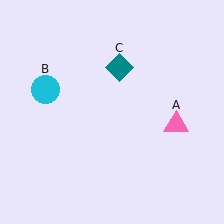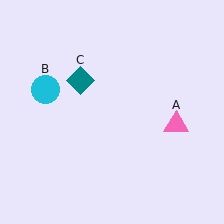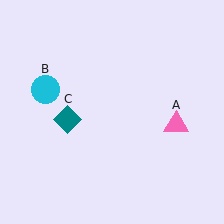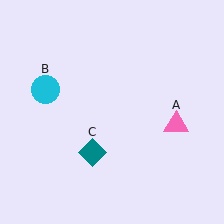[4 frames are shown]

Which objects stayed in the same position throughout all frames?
Pink triangle (object A) and cyan circle (object B) remained stationary.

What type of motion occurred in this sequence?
The teal diamond (object C) rotated counterclockwise around the center of the scene.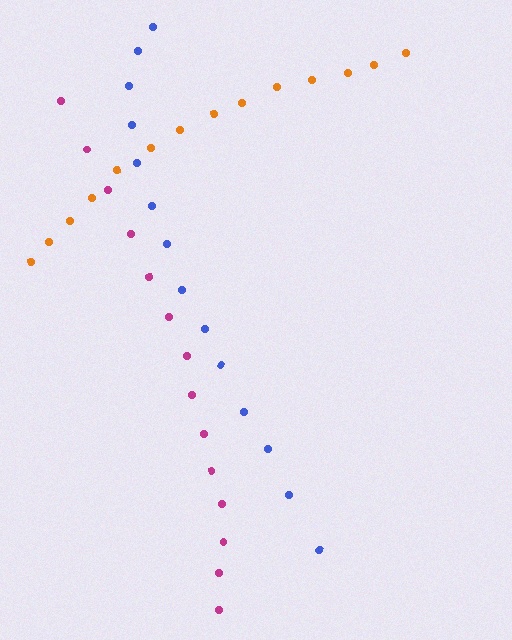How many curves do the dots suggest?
There are 3 distinct paths.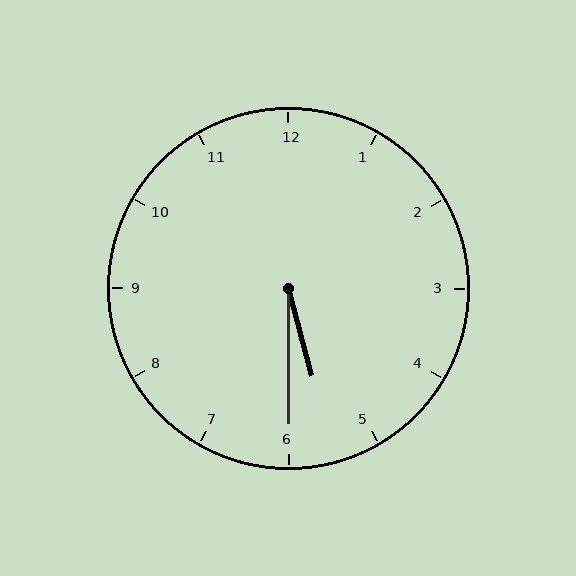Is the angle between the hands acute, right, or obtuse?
It is acute.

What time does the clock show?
5:30.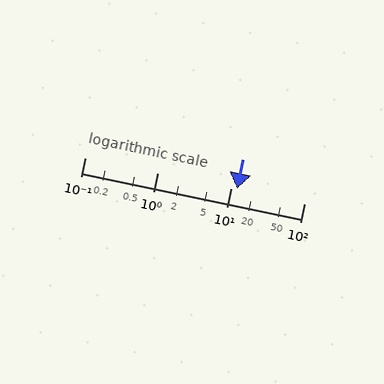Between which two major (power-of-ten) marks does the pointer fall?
The pointer is between 10 and 100.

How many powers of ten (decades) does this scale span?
The scale spans 3 decades, from 0.1 to 100.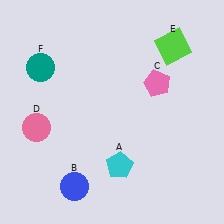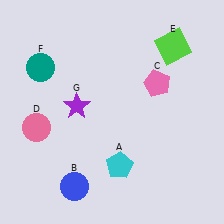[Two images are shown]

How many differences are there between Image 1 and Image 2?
There is 1 difference between the two images.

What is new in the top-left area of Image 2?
A purple star (G) was added in the top-left area of Image 2.